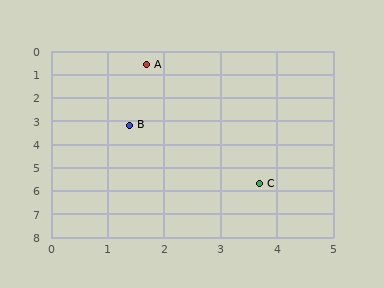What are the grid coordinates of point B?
Point B is at approximately (1.4, 3.2).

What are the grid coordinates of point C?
Point C is at approximately (3.7, 5.7).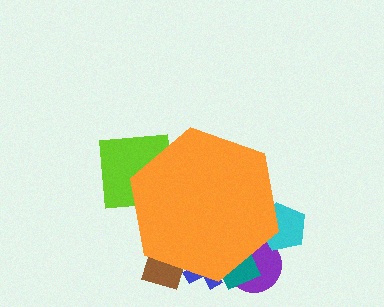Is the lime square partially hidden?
Yes, the lime square is partially hidden behind the orange hexagon.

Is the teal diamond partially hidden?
Yes, the teal diamond is partially hidden behind the orange hexagon.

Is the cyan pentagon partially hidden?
Yes, the cyan pentagon is partially hidden behind the orange hexagon.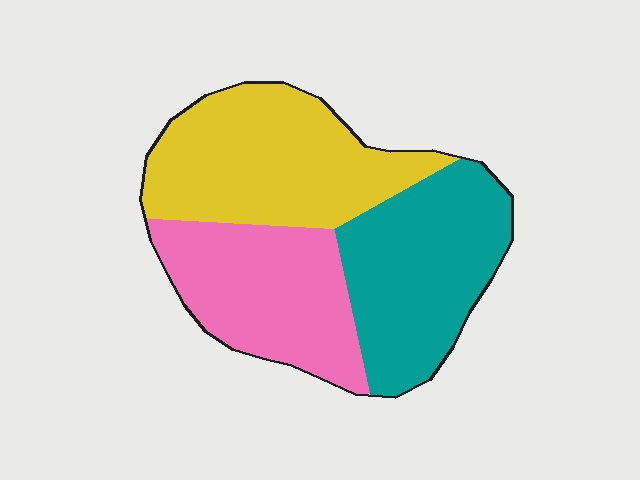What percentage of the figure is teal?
Teal takes up about one third (1/3) of the figure.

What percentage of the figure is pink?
Pink takes up about one third (1/3) of the figure.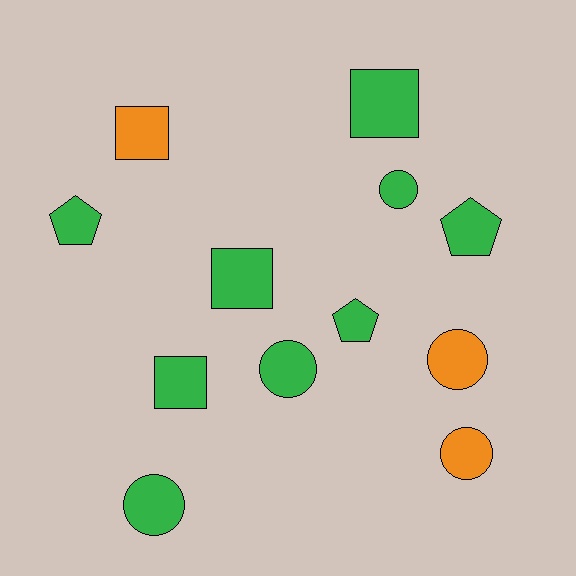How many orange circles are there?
There are 2 orange circles.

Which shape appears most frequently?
Circle, with 5 objects.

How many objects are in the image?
There are 12 objects.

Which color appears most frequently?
Green, with 9 objects.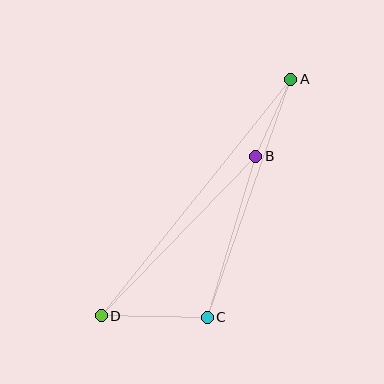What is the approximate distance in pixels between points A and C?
The distance between A and C is approximately 253 pixels.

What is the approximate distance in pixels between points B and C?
The distance between B and C is approximately 169 pixels.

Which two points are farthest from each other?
Points A and D are farthest from each other.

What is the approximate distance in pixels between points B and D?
The distance between B and D is approximately 222 pixels.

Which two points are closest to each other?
Points A and B are closest to each other.